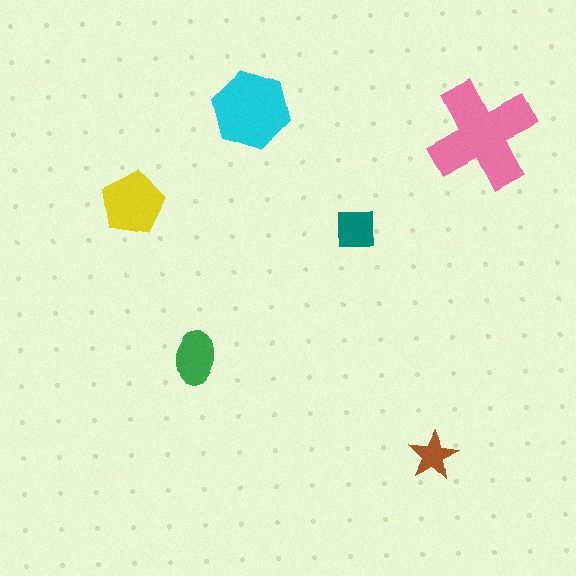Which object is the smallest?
The brown star.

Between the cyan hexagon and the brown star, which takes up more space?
The cyan hexagon.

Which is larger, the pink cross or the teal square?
The pink cross.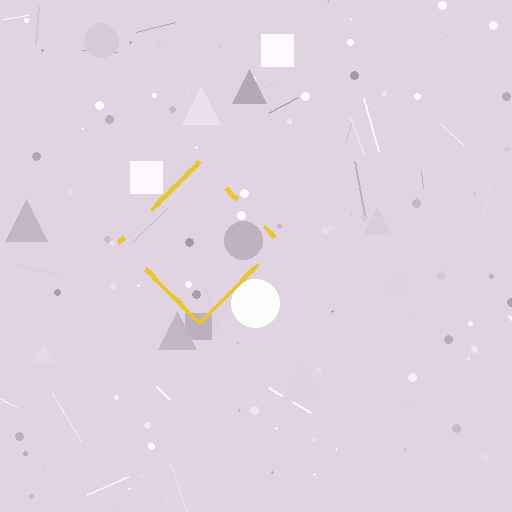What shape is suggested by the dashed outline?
The dashed outline suggests a diamond.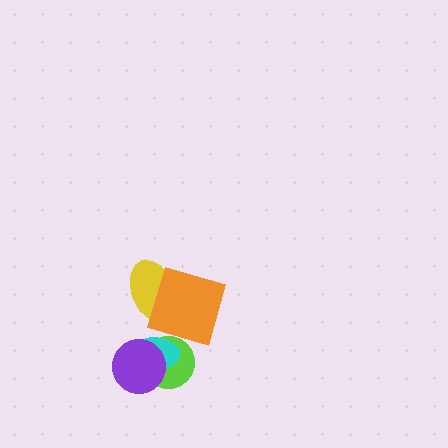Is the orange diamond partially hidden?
Yes, it is partially covered by another shape.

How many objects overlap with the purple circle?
2 objects overlap with the purple circle.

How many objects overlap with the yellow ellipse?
1 object overlaps with the yellow ellipse.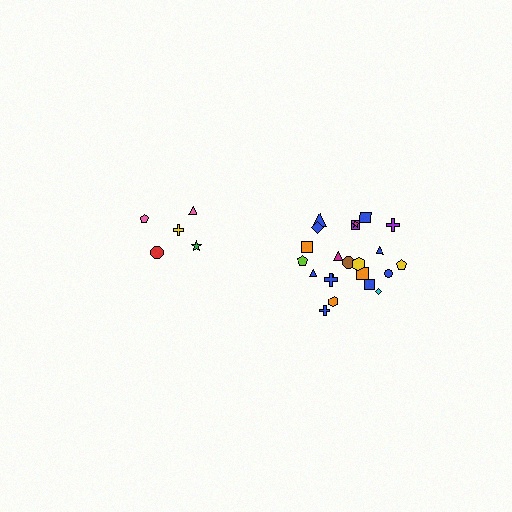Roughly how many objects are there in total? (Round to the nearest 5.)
Roughly 25 objects in total.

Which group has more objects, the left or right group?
The right group.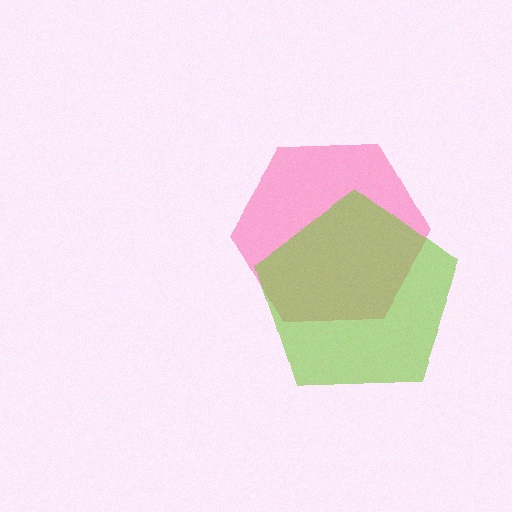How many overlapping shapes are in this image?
There are 2 overlapping shapes in the image.